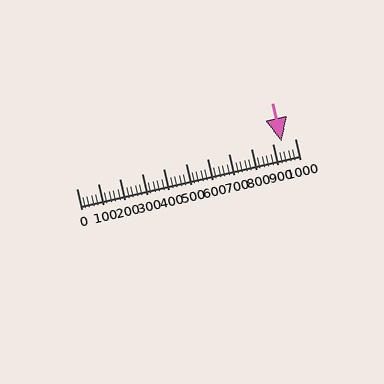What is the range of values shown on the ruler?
The ruler shows values from 0 to 1000.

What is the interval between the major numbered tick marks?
The major tick marks are spaced 100 units apart.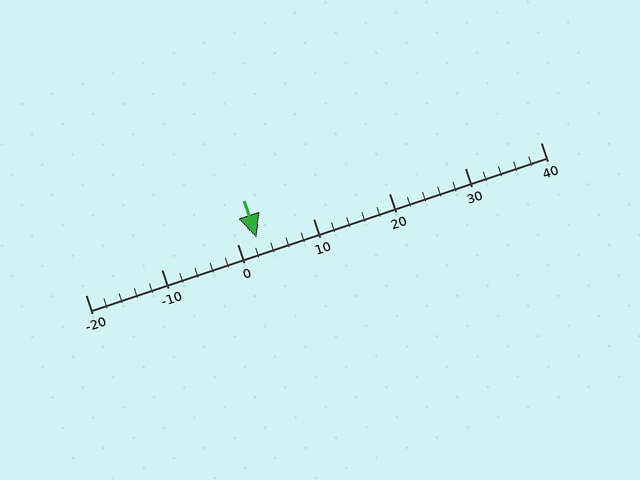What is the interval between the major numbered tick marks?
The major tick marks are spaced 10 units apart.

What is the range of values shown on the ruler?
The ruler shows values from -20 to 40.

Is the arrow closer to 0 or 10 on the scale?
The arrow is closer to 0.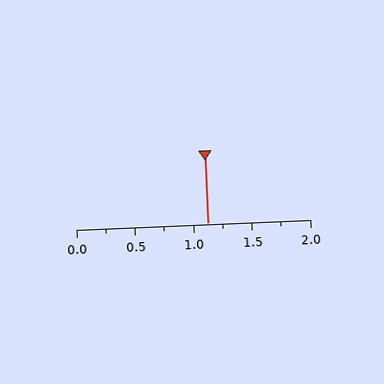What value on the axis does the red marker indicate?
The marker indicates approximately 1.12.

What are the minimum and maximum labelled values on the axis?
The axis runs from 0.0 to 2.0.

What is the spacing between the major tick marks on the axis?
The major ticks are spaced 0.5 apart.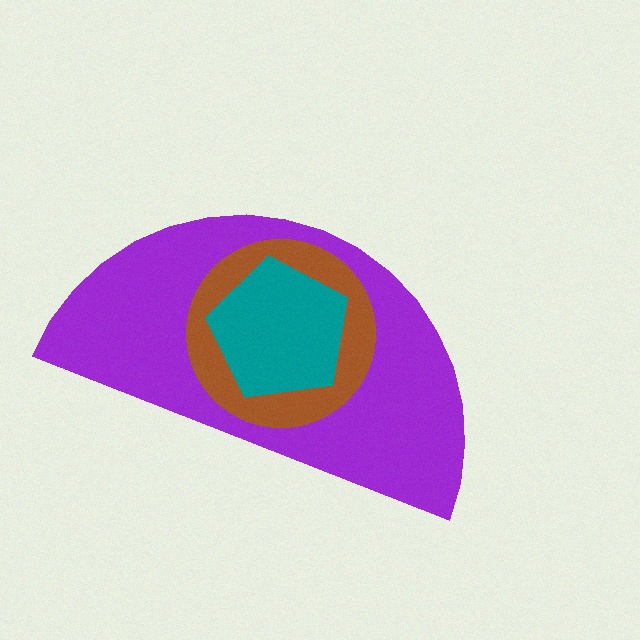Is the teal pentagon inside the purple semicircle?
Yes.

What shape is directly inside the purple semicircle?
The brown circle.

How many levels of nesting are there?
3.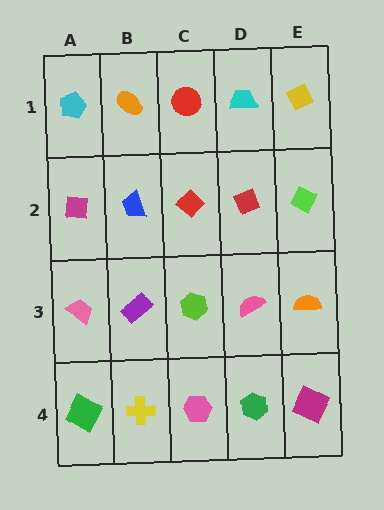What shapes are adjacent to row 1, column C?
A red diamond (row 2, column C), an orange ellipse (row 1, column B), a cyan trapezoid (row 1, column D).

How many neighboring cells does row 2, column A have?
3.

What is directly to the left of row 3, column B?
A pink trapezoid.